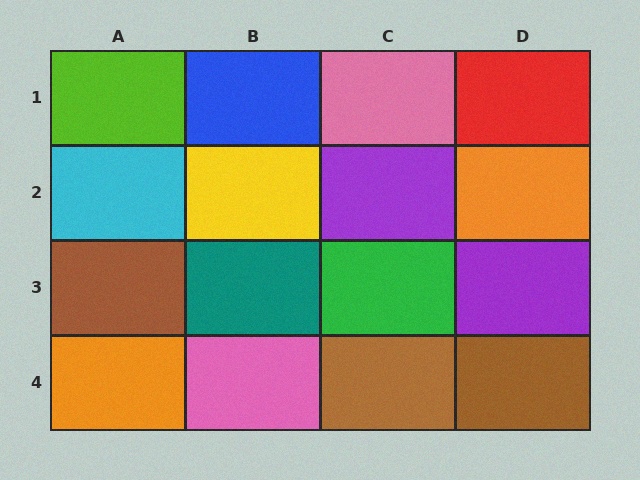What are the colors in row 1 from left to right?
Lime, blue, pink, red.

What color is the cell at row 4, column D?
Brown.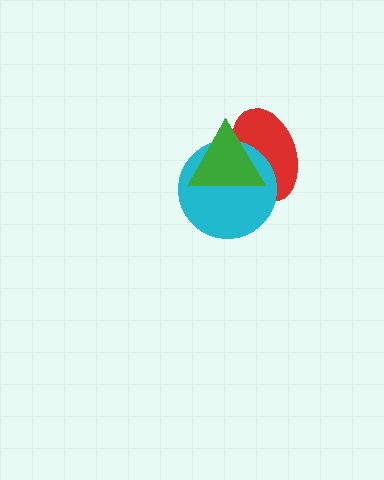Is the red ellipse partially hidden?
Yes, it is partially covered by another shape.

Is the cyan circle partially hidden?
Yes, it is partially covered by another shape.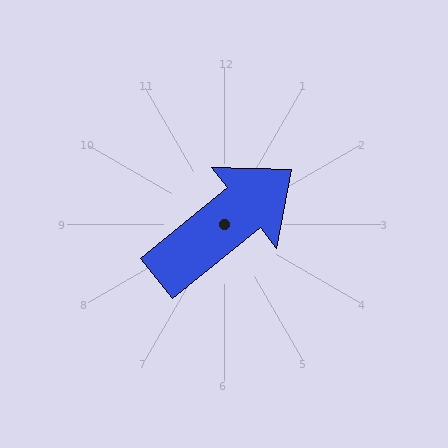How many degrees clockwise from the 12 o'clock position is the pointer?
Approximately 51 degrees.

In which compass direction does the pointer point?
Northeast.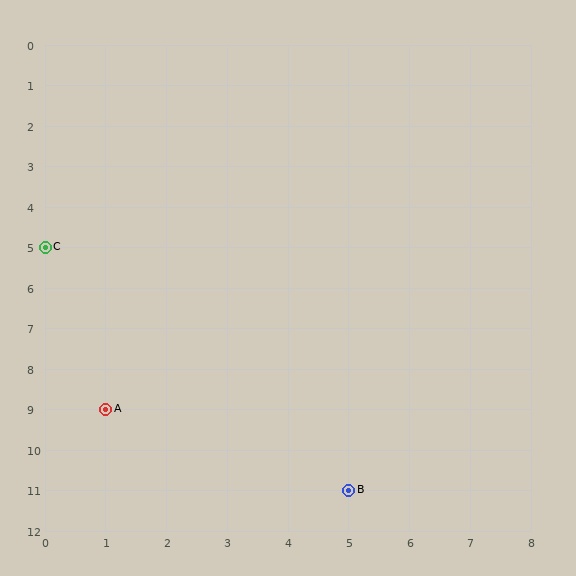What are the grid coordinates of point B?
Point B is at grid coordinates (5, 11).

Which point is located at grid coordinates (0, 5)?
Point C is at (0, 5).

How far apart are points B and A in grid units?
Points B and A are 4 columns and 2 rows apart (about 4.5 grid units diagonally).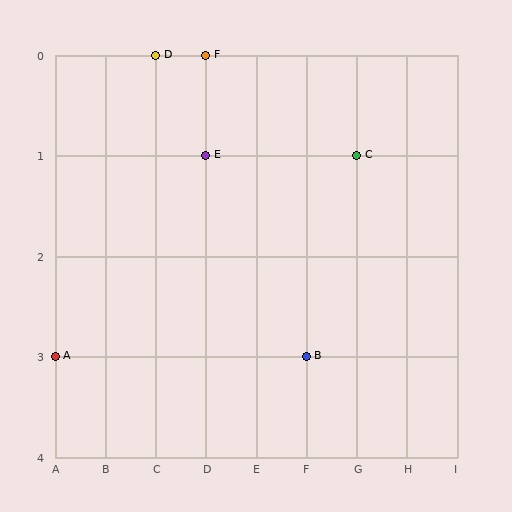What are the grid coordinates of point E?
Point E is at grid coordinates (D, 1).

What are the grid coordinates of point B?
Point B is at grid coordinates (F, 3).